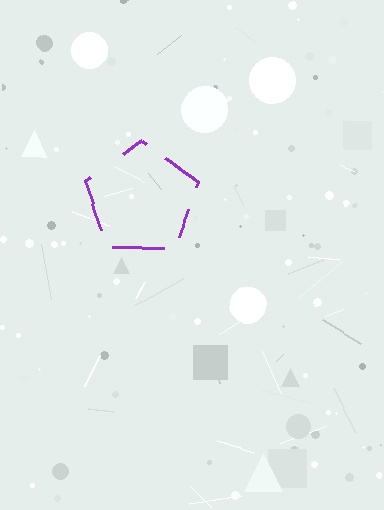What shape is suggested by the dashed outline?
The dashed outline suggests a pentagon.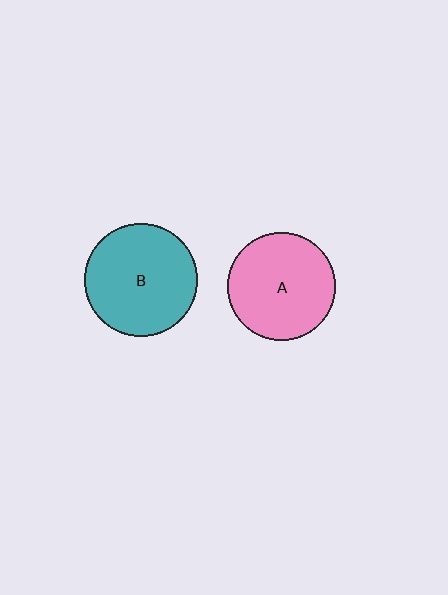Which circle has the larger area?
Circle B (teal).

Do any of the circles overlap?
No, none of the circles overlap.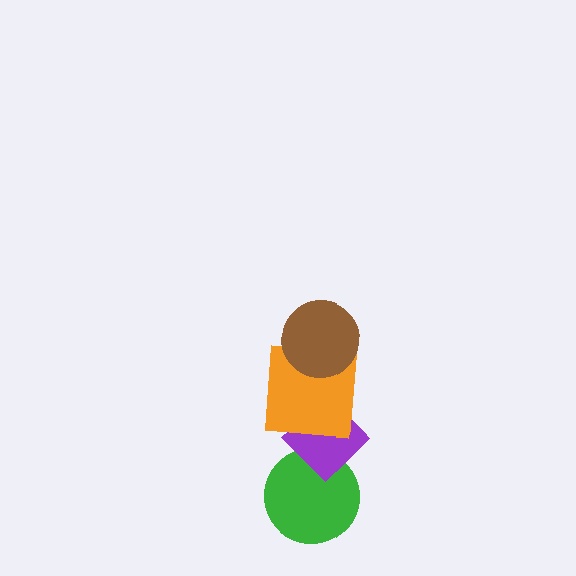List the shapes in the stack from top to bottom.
From top to bottom: the brown circle, the orange square, the purple diamond, the green circle.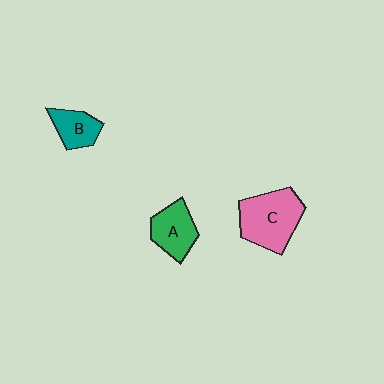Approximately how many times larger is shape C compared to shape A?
Approximately 1.5 times.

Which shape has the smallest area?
Shape B (teal).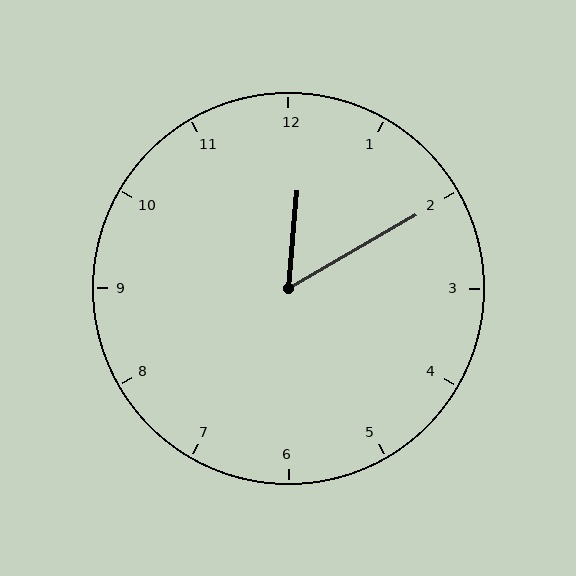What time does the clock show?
12:10.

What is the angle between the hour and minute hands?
Approximately 55 degrees.